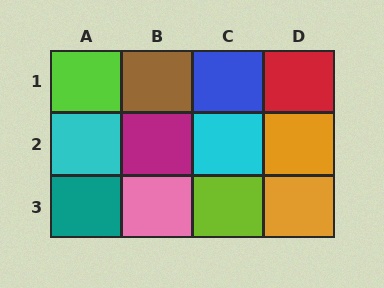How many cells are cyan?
2 cells are cyan.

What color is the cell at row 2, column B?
Magenta.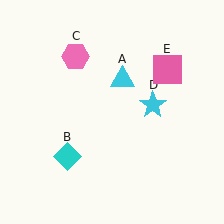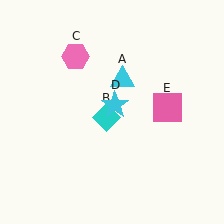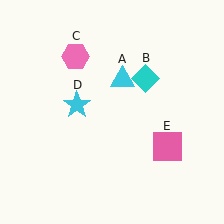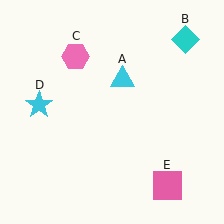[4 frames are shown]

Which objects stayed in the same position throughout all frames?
Cyan triangle (object A) and pink hexagon (object C) remained stationary.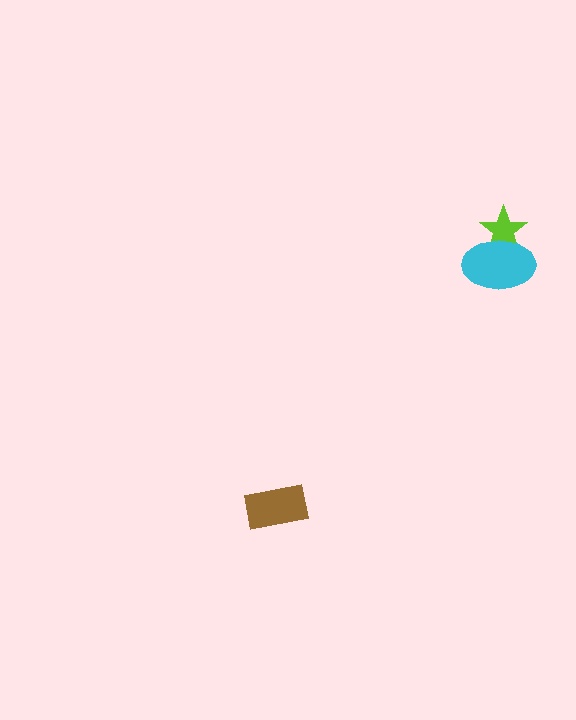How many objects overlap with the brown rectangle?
0 objects overlap with the brown rectangle.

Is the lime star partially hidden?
Yes, it is partially covered by another shape.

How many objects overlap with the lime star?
1 object overlaps with the lime star.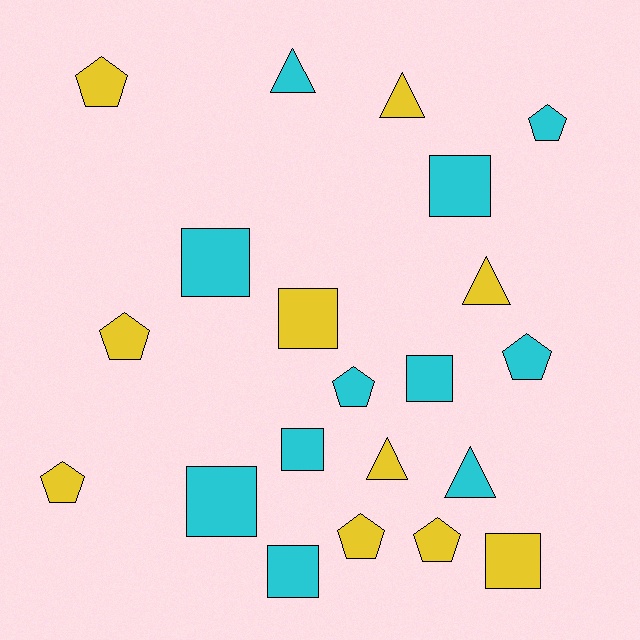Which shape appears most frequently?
Square, with 8 objects.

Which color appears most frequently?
Cyan, with 11 objects.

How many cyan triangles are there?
There are 2 cyan triangles.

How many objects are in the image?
There are 21 objects.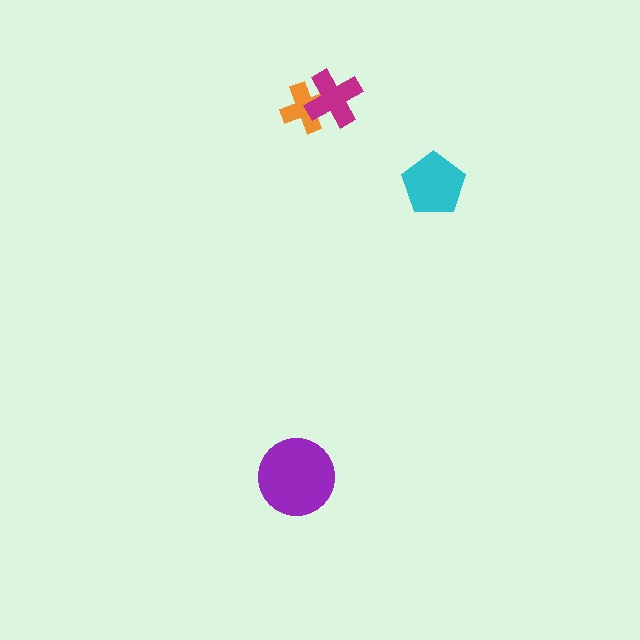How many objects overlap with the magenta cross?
1 object overlaps with the magenta cross.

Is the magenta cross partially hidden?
No, no other shape covers it.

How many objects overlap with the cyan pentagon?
0 objects overlap with the cyan pentagon.